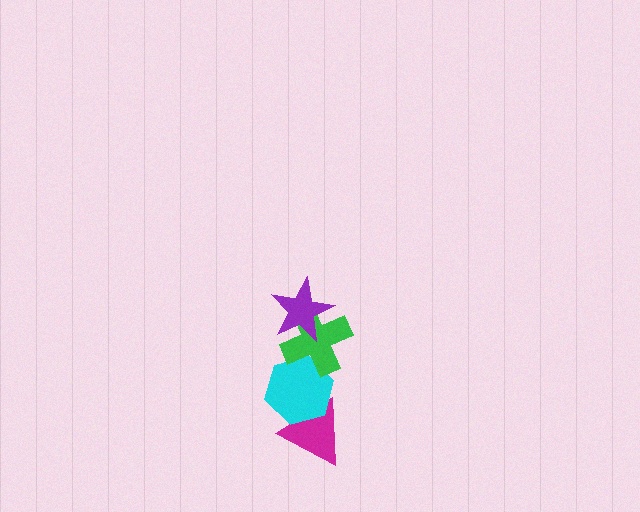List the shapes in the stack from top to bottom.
From top to bottom: the purple star, the green cross, the cyan hexagon, the magenta triangle.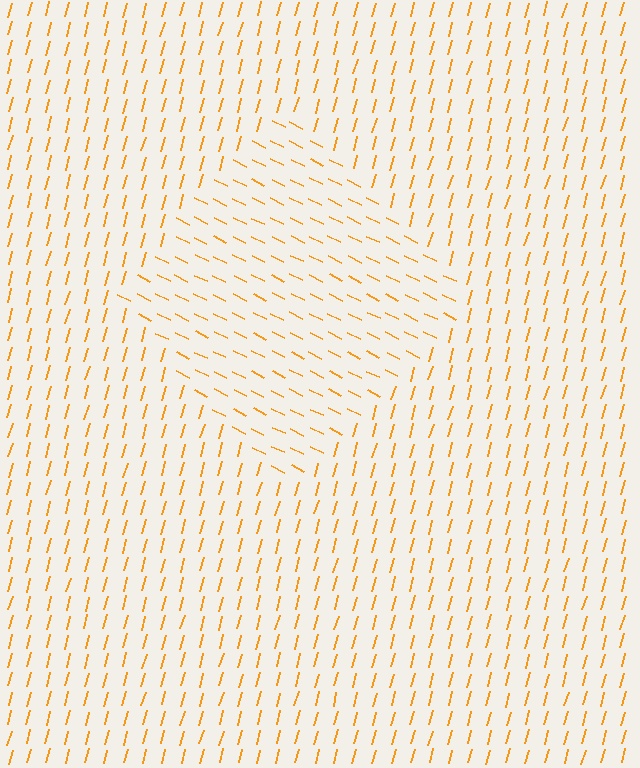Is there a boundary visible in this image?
Yes, there is a texture boundary formed by a change in line orientation.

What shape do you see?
I see a diamond.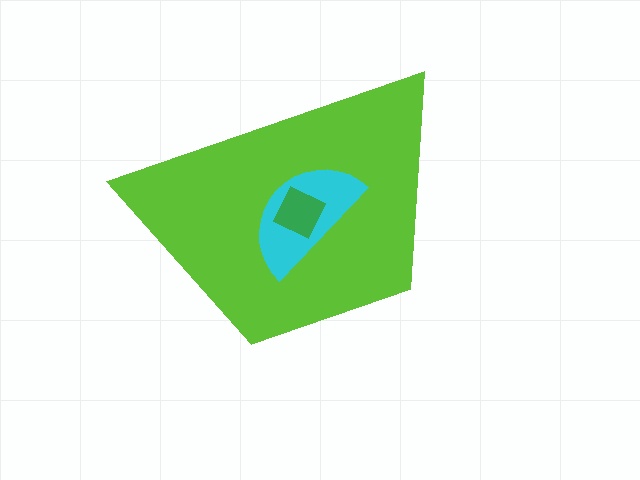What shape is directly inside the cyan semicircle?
The green square.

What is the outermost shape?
The lime trapezoid.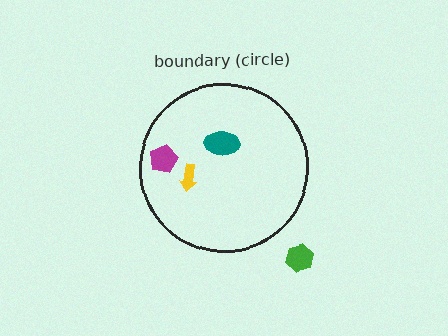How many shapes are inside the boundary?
3 inside, 1 outside.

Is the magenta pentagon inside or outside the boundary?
Inside.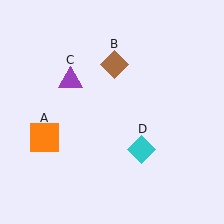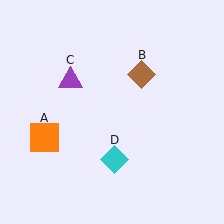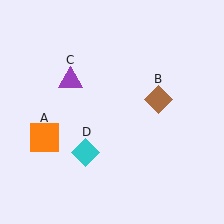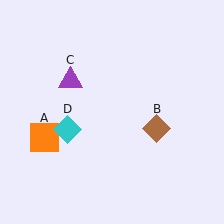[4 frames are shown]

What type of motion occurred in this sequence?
The brown diamond (object B), cyan diamond (object D) rotated clockwise around the center of the scene.